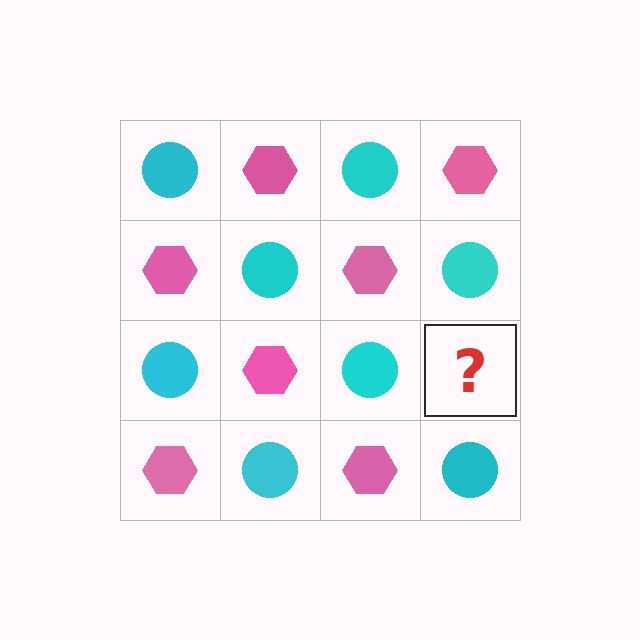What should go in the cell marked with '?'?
The missing cell should contain a pink hexagon.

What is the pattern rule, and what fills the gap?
The rule is that it alternates cyan circle and pink hexagon in a checkerboard pattern. The gap should be filled with a pink hexagon.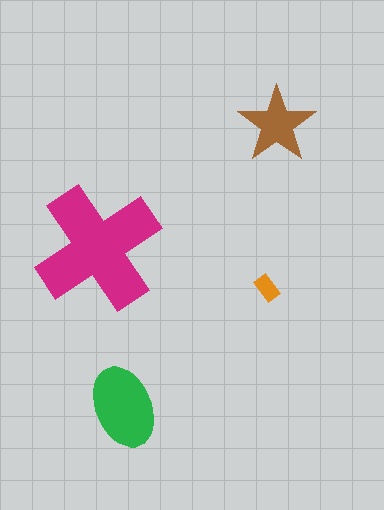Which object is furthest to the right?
The brown star is rightmost.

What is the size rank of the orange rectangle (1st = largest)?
4th.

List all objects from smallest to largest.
The orange rectangle, the brown star, the green ellipse, the magenta cross.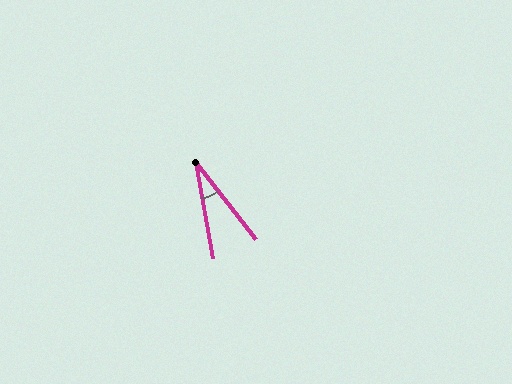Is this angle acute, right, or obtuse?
It is acute.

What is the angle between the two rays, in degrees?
Approximately 27 degrees.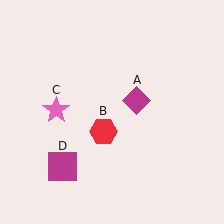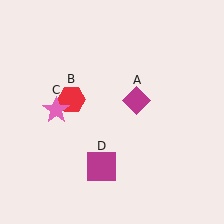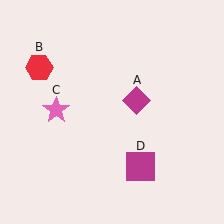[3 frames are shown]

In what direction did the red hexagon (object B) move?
The red hexagon (object B) moved up and to the left.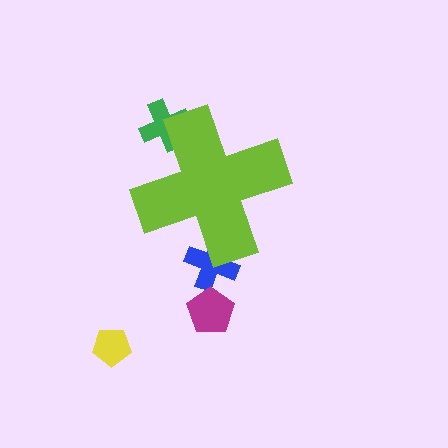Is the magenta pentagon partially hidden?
No, the magenta pentagon is fully visible.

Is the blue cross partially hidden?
Yes, the blue cross is partially hidden behind the lime cross.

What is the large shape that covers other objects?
A lime cross.